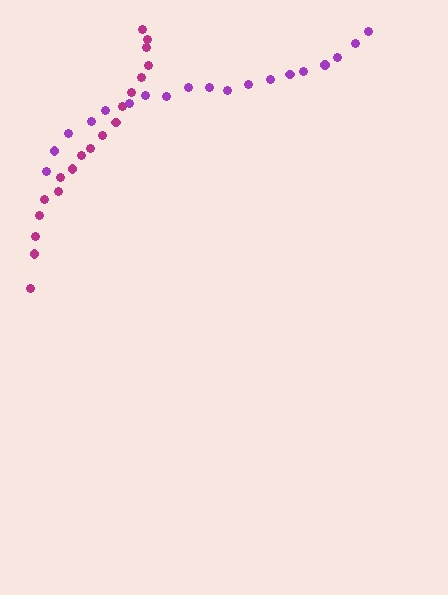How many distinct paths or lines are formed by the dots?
There are 2 distinct paths.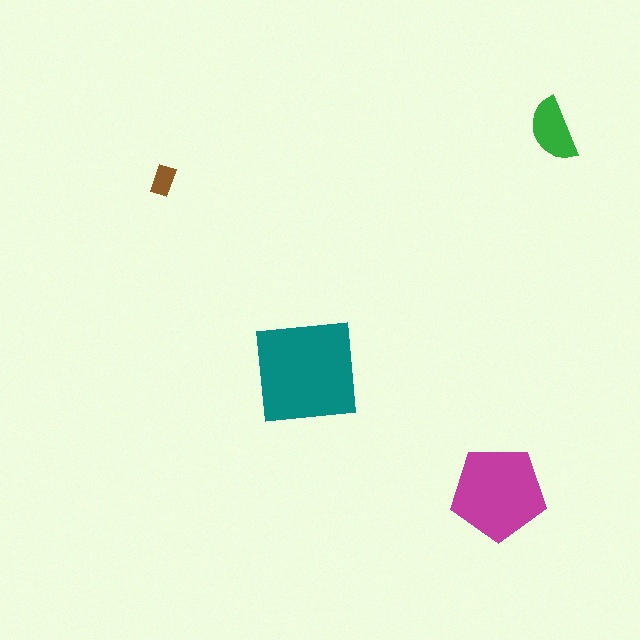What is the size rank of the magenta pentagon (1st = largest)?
2nd.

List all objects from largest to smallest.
The teal square, the magenta pentagon, the green semicircle, the brown rectangle.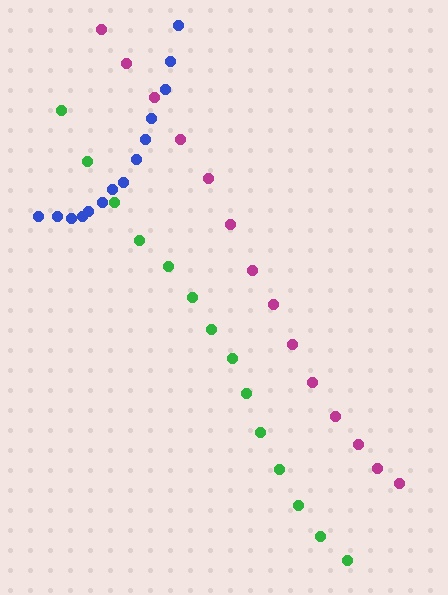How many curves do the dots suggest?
There are 3 distinct paths.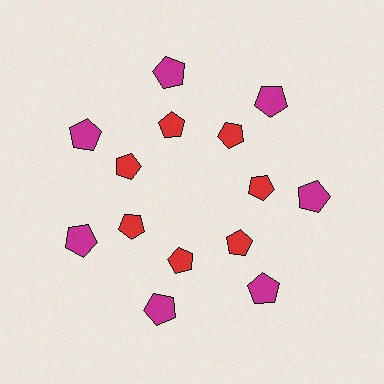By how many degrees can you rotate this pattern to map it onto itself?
The pattern maps onto itself every 51 degrees of rotation.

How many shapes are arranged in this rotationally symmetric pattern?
There are 14 shapes, arranged in 7 groups of 2.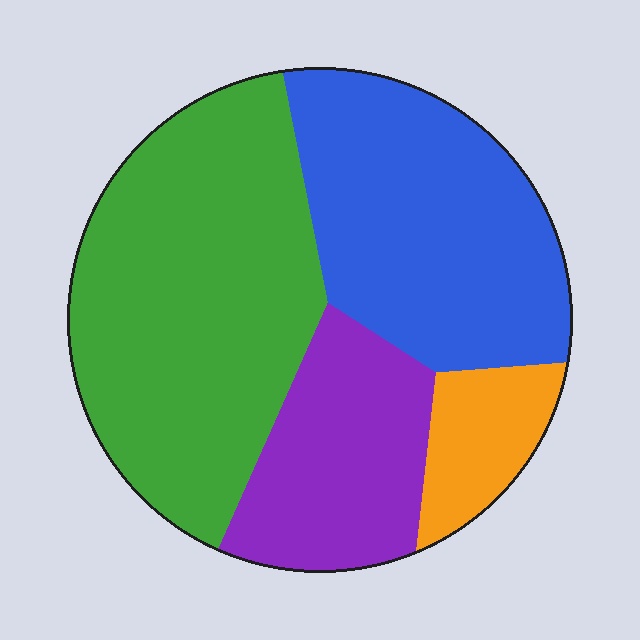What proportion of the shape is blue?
Blue covers around 30% of the shape.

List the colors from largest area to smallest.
From largest to smallest: green, blue, purple, orange.